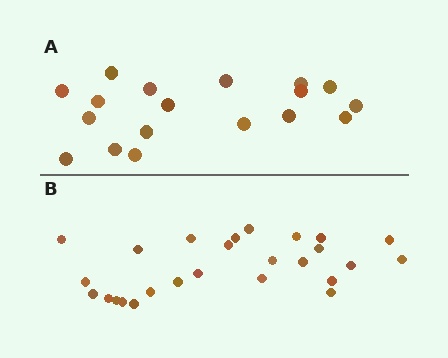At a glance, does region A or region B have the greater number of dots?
Region B (the bottom region) has more dots.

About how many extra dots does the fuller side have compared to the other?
Region B has roughly 8 or so more dots than region A.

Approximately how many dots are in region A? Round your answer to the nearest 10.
About 20 dots. (The exact count is 18, which rounds to 20.)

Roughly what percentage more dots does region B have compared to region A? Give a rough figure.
About 45% more.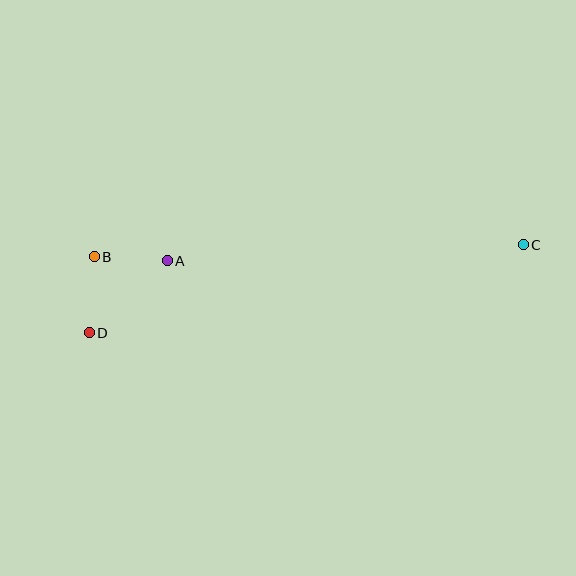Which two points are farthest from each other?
Points C and D are farthest from each other.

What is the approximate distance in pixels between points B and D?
The distance between B and D is approximately 76 pixels.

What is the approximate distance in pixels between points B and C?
The distance between B and C is approximately 429 pixels.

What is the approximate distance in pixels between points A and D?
The distance between A and D is approximately 106 pixels.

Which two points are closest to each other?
Points A and B are closest to each other.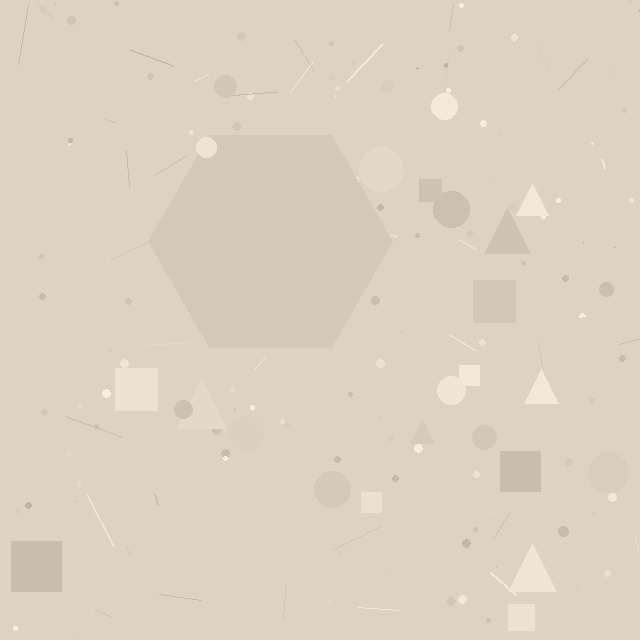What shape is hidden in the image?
A hexagon is hidden in the image.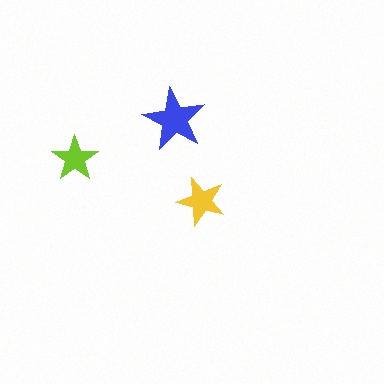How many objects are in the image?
There are 3 objects in the image.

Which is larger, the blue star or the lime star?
The blue one.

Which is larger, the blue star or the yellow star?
The blue one.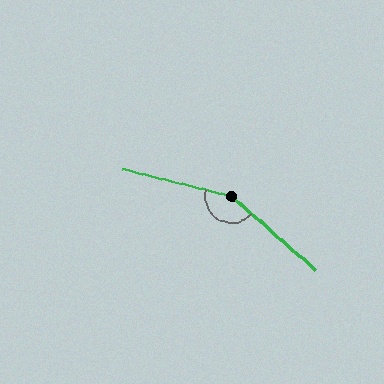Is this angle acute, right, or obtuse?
It is obtuse.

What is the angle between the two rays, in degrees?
Approximately 153 degrees.